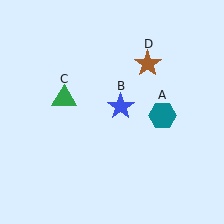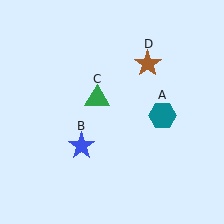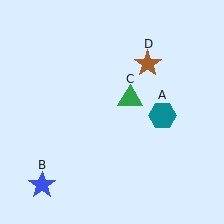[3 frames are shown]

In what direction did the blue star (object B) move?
The blue star (object B) moved down and to the left.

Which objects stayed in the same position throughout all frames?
Teal hexagon (object A) and brown star (object D) remained stationary.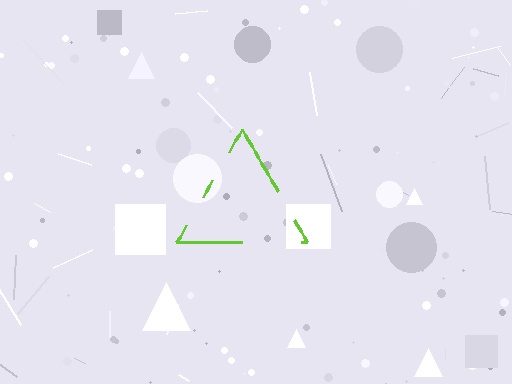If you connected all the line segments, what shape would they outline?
They would outline a triangle.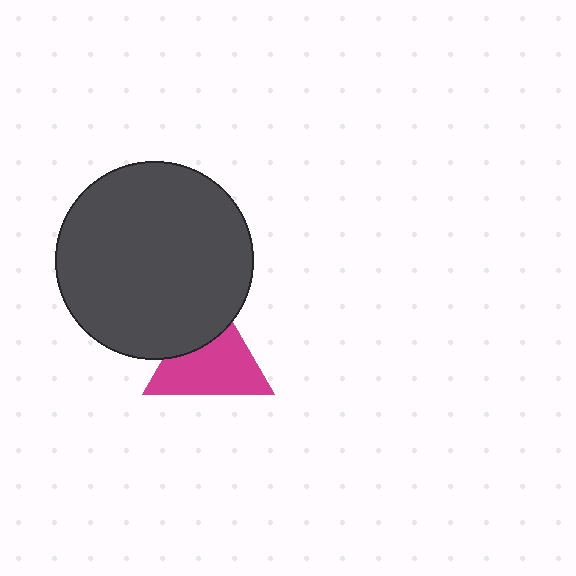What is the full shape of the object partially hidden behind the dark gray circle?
The partially hidden object is a magenta triangle.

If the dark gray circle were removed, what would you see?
You would see the complete magenta triangle.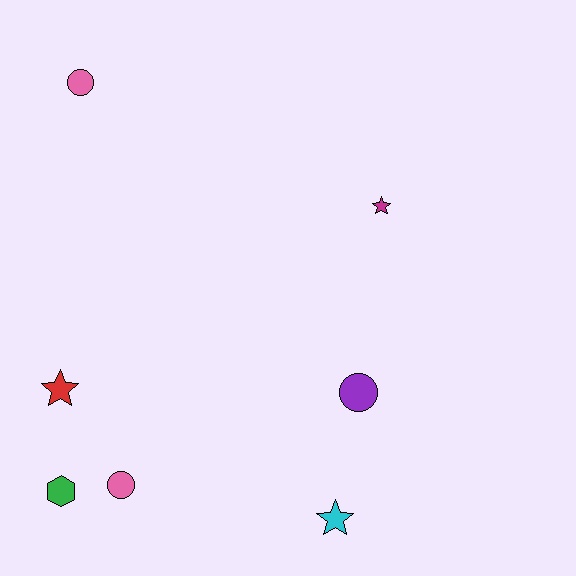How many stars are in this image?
There are 3 stars.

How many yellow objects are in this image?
There are no yellow objects.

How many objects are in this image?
There are 7 objects.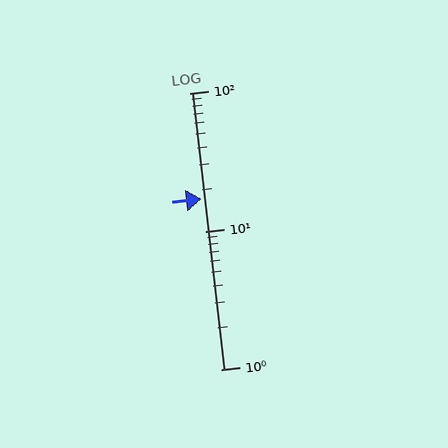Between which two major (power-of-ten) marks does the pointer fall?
The pointer is between 10 and 100.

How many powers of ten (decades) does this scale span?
The scale spans 2 decades, from 1 to 100.